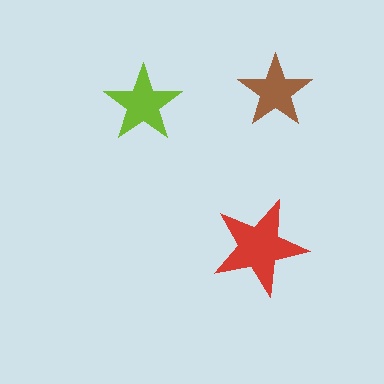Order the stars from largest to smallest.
the red one, the lime one, the brown one.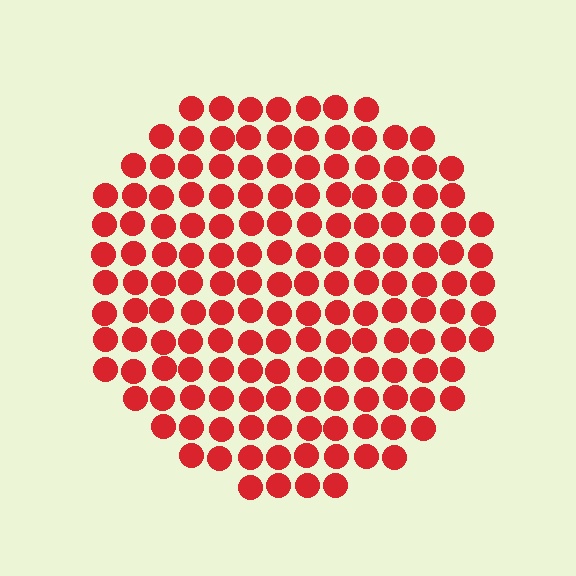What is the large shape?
The large shape is a circle.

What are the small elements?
The small elements are circles.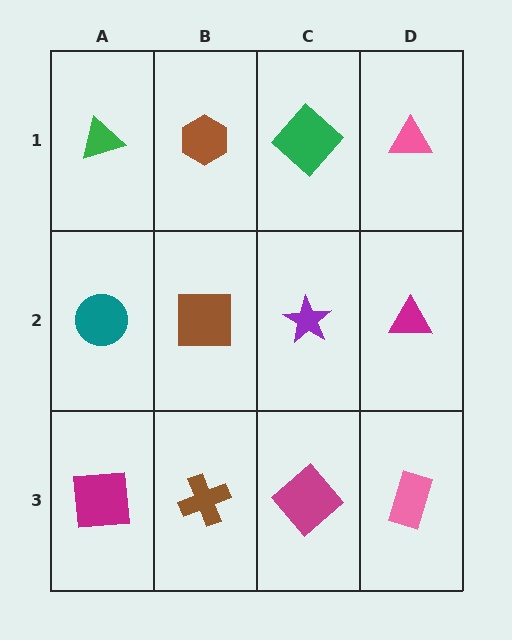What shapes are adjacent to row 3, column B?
A brown square (row 2, column B), a magenta square (row 3, column A), a magenta diamond (row 3, column C).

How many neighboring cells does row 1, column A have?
2.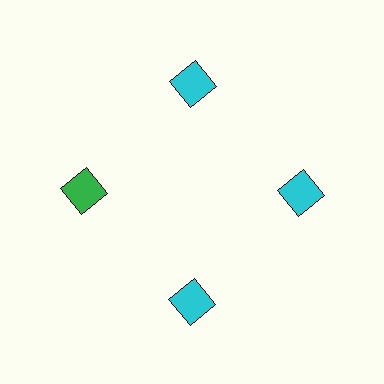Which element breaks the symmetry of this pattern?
The green diamond at roughly the 9 o'clock position breaks the symmetry. All other shapes are cyan diamonds.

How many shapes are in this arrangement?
There are 4 shapes arranged in a ring pattern.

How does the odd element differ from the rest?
It has a different color: green instead of cyan.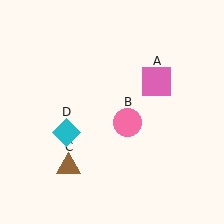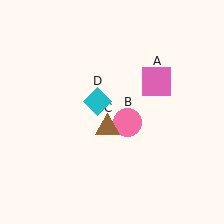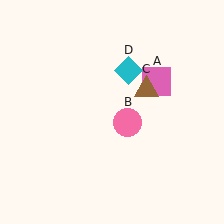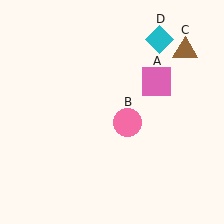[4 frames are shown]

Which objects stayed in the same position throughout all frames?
Pink square (object A) and pink circle (object B) remained stationary.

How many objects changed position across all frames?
2 objects changed position: brown triangle (object C), cyan diamond (object D).